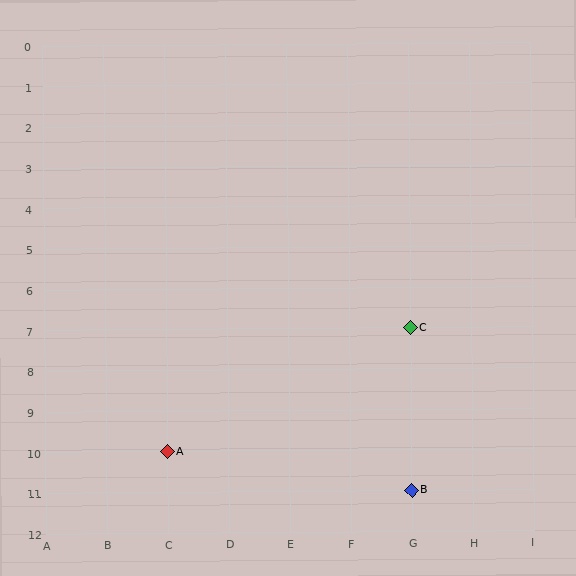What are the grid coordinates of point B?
Point B is at grid coordinates (G, 11).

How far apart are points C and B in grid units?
Points C and B are 4 rows apart.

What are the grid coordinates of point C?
Point C is at grid coordinates (G, 7).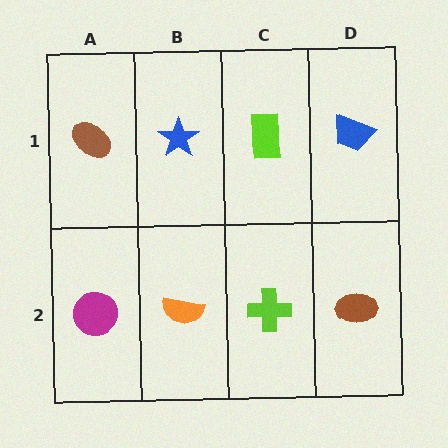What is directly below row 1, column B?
An orange semicircle.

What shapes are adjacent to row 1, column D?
A brown ellipse (row 2, column D), a lime rectangle (row 1, column C).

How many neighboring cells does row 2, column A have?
2.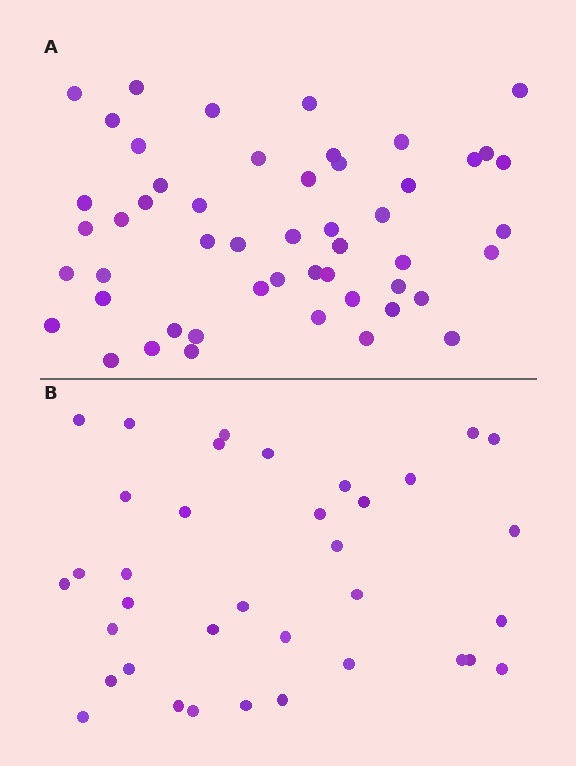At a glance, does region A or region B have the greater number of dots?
Region A (the top region) has more dots.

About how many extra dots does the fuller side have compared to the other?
Region A has approximately 15 more dots than region B.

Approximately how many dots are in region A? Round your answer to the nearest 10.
About 50 dots. (The exact count is 51, which rounds to 50.)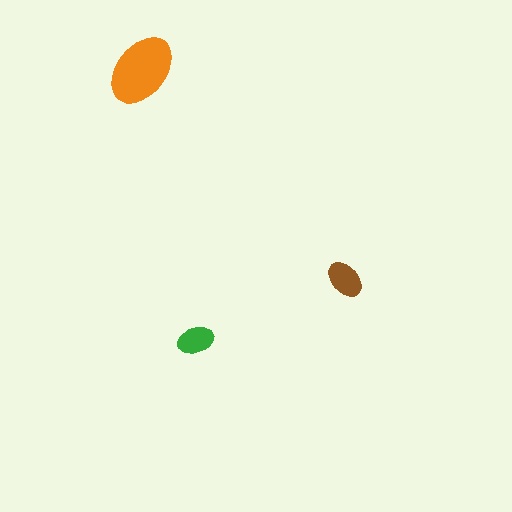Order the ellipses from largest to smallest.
the orange one, the brown one, the green one.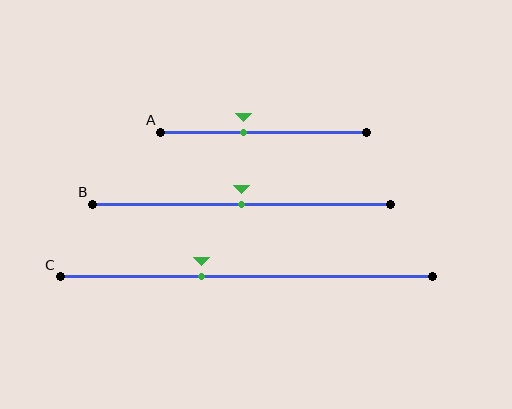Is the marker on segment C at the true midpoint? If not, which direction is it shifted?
No, the marker on segment C is shifted to the left by about 12% of the segment length.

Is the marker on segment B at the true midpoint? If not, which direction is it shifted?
Yes, the marker on segment B is at the true midpoint.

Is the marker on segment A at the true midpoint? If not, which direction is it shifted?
No, the marker on segment A is shifted to the left by about 10% of the segment length.